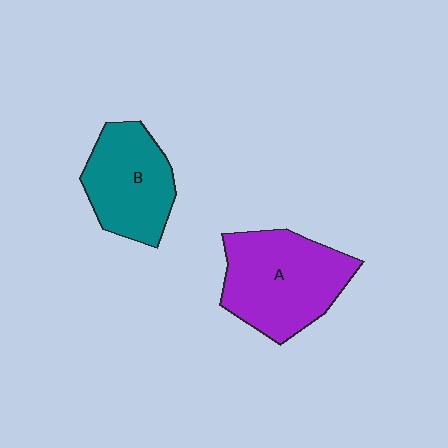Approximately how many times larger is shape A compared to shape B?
Approximately 1.3 times.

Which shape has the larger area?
Shape A (purple).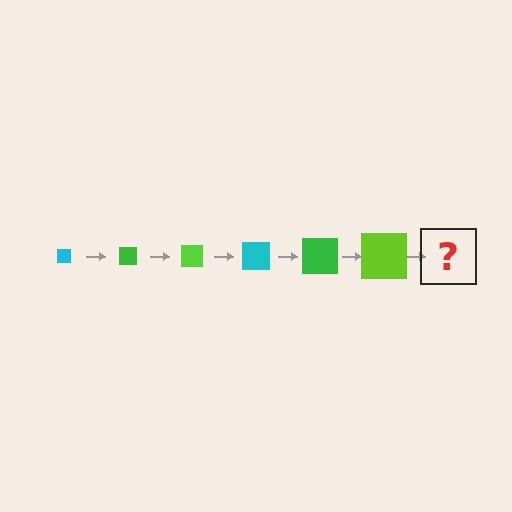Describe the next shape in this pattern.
It should be a cyan square, larger than the previous one.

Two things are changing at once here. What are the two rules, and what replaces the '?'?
The two rules are that the square grows larger each step and the color cycles through cyan, green, and lime. The '?' should be a cyan square, larger than the previous one.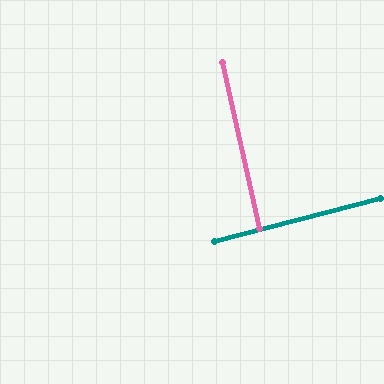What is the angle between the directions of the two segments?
Approximately 88 degrees.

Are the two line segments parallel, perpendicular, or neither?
Perpendicular — they meet at approximately 88°.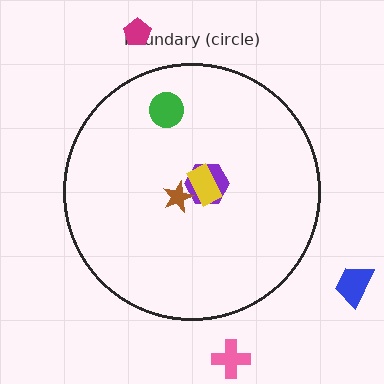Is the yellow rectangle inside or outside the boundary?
Inside.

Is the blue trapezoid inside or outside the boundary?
Outside.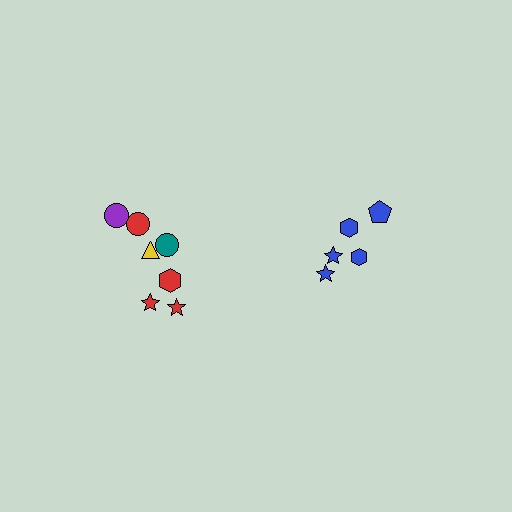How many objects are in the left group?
There are 7 objects.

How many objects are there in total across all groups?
There are 12 objects.